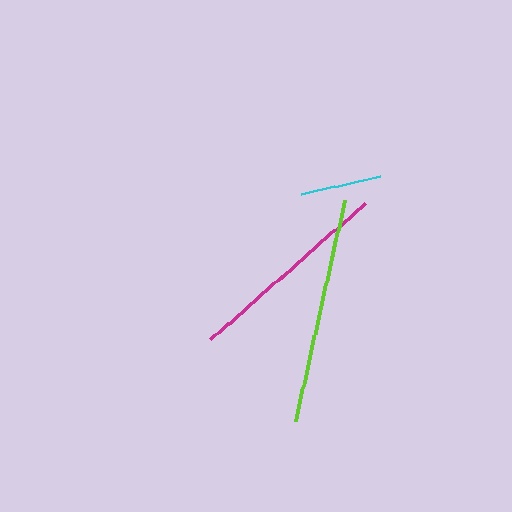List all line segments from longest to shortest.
From longest to shortest: lime, magenta, cyan.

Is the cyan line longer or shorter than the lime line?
The lime line is longer than the cyan line.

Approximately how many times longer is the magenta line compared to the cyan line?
The magenta line is approximately 2.5 times the length of the cyan line.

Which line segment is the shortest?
The cyan line is the shortest at approximately 81 pixels.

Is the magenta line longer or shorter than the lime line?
The lime line is longer than the magenta line.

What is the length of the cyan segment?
The cyan segment is approximately 81 pixels long.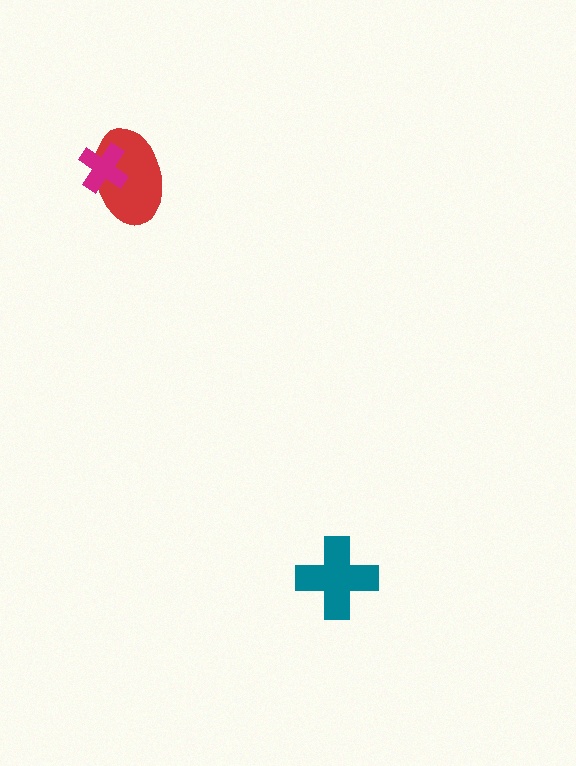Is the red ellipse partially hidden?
Yes, it is partially covered by another shape.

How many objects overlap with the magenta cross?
1 object overlaps with the magenta cross.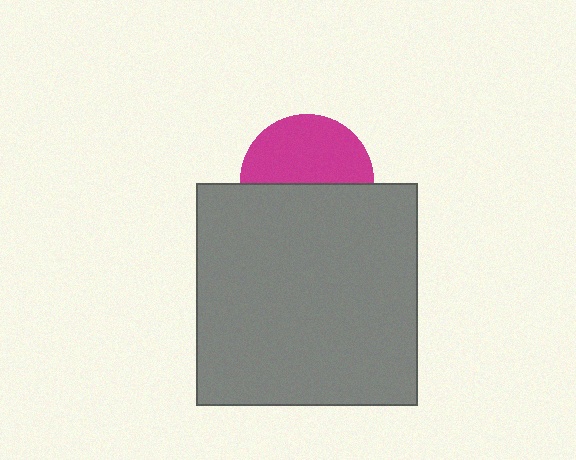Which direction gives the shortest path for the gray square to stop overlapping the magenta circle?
Moving down gives the shortest separation.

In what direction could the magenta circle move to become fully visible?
The magenta circle could move up. That would shift it out from behind the gray square entirely.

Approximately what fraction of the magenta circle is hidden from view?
Roughly 48% of the magenta circle is hidden behind the gray square.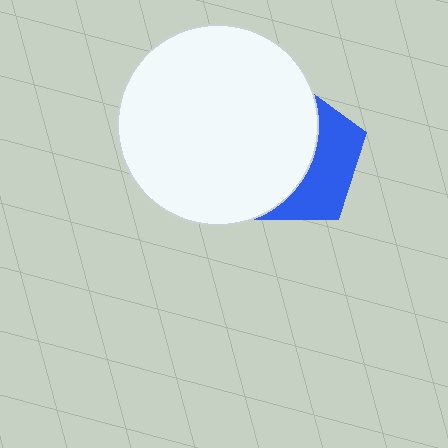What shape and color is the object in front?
The object in front is a white circle.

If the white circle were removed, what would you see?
You would see the complete blue pentagon.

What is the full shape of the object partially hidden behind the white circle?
The partially hidden object is a blue pentagon.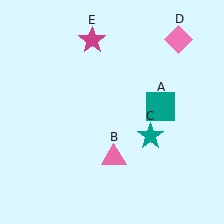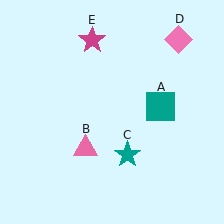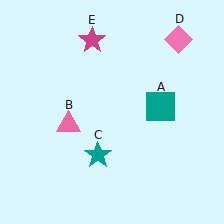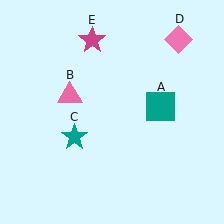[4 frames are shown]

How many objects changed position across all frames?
2 objects changed position: pink triangle (object B), teal star (object C).